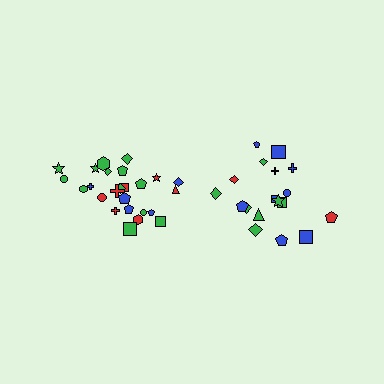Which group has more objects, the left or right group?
The left group.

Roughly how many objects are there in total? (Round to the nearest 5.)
Roughly 45 objects in total.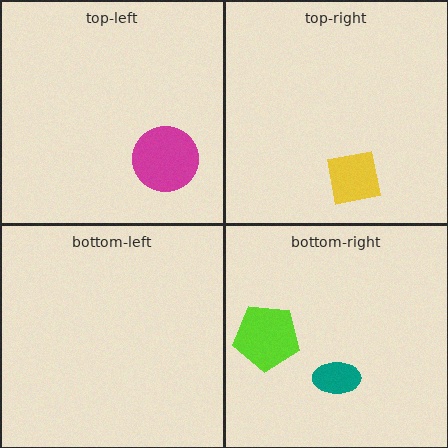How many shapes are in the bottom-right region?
2.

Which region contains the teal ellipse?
The bottom-right region.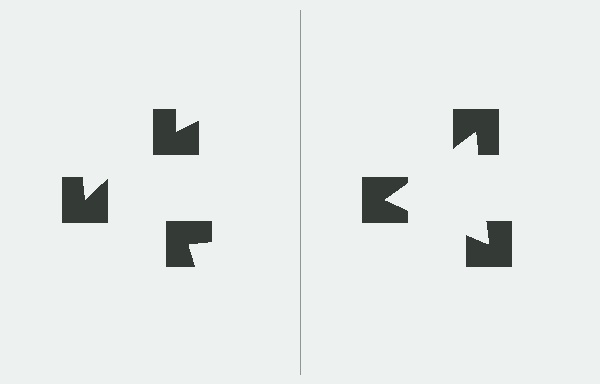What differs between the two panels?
The notched squares are positioned identically on both sides; only the wedge orientations differ. On the right they align to a triangle; on the left they are misaligned.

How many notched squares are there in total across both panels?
6 — 3 on each side.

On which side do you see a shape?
An illusory triangle appears on the right side. On the left side the wedge cuts are rotated, so no coherent shape forms.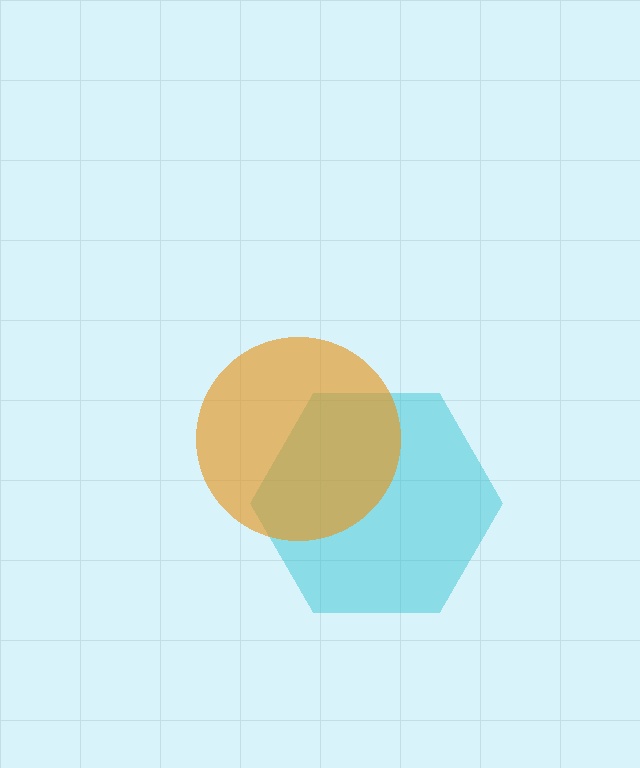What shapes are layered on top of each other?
The layered shapes are: a cyan hexagon, an orange circle.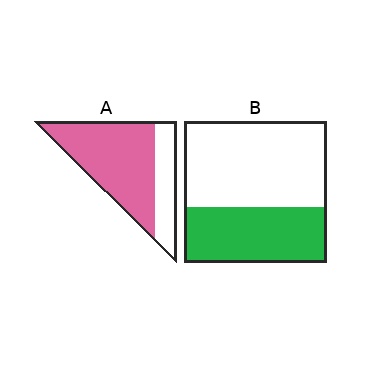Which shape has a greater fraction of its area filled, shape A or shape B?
Shape A.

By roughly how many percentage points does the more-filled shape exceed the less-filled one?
By roughly 30 percentage points (A over B).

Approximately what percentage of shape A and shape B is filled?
A is approximately 70% and B is approximately 40%.